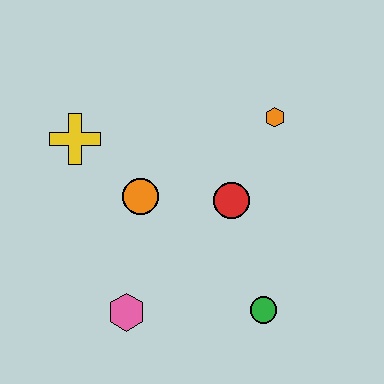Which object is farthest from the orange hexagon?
The pink hexagon is farthest from the orange hexagon.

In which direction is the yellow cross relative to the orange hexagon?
The yellow cross is to the left of the orange hexagon.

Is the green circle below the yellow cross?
Yes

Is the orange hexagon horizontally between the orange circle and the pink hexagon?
No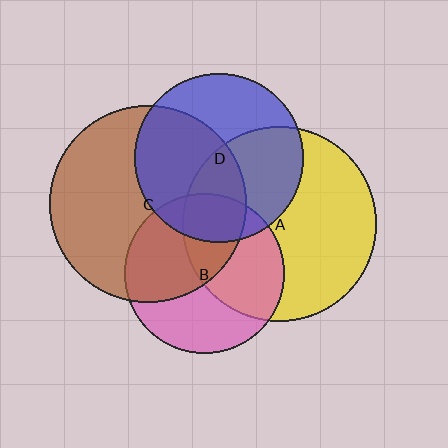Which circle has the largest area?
Circle C (brown).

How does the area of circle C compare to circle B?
Approximately 1.5 times.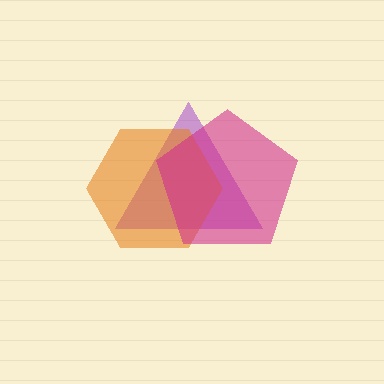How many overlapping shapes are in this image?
There are 3 overlapping shapes in the image.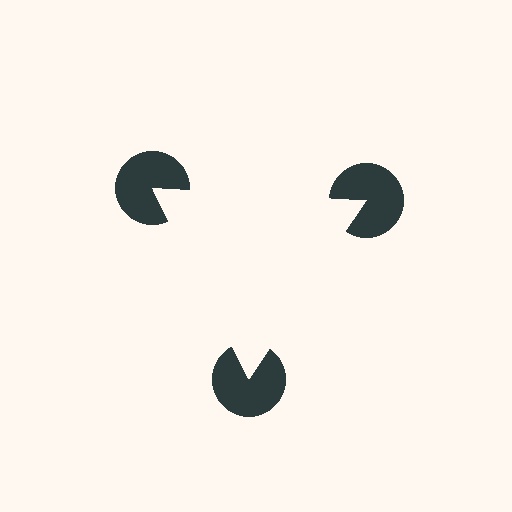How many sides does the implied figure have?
3 sides.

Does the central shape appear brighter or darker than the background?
It typically appears slightly brighter than the background, even though no actual brightness change is drawn.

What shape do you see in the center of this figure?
An illusory triangle — its edges are inferred from the aligned wedge cuts in the pac-man discs, not physically drawn.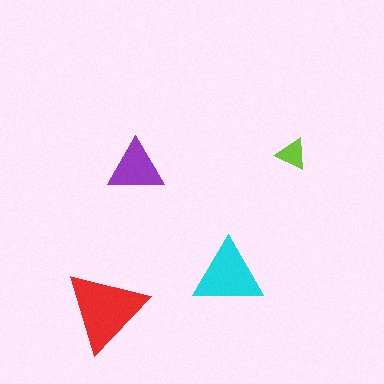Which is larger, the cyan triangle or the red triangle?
The red one.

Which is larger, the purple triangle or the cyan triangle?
The cyan one.